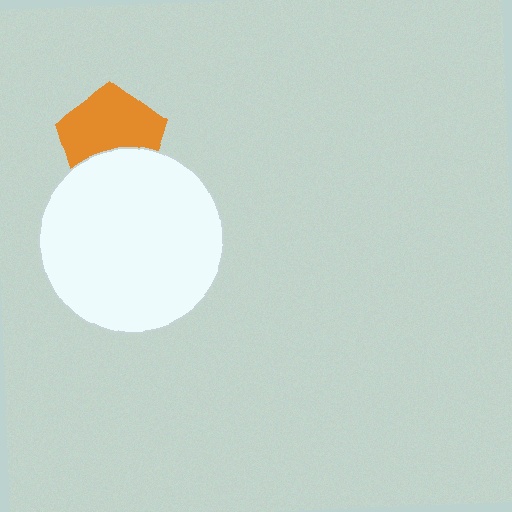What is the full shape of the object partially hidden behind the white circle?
The partially hidden object is an orange pentagon.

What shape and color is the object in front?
The object in front is a white circle.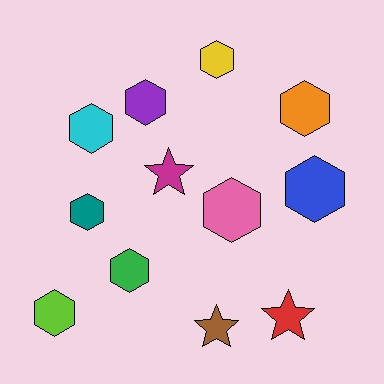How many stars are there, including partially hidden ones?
There are 3 stars.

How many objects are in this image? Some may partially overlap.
There are 12 objects.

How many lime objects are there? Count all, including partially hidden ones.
There is 1 lime object.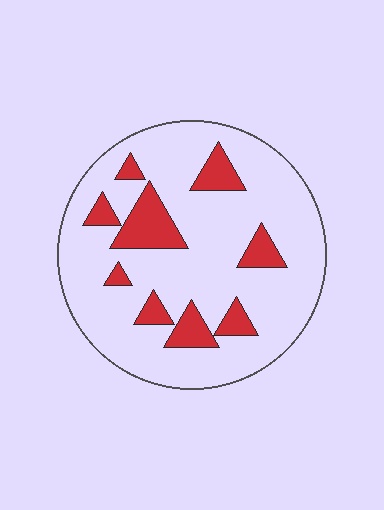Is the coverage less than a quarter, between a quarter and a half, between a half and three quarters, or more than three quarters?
Less than a quarter.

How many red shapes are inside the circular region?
9.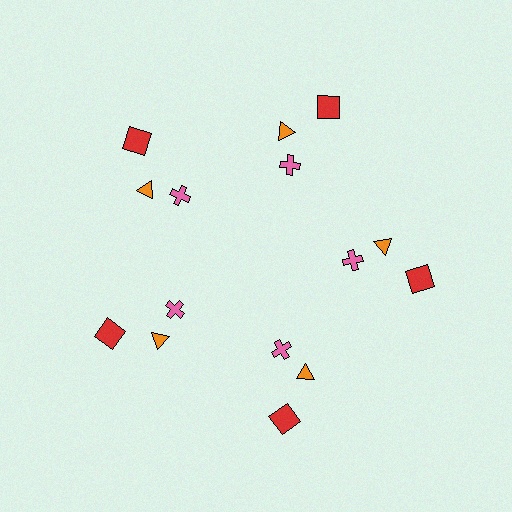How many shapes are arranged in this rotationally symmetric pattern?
There are 15 shapes, arranged in 5 groups of 3.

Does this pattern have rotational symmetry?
Yes, this pattern has 5-fold rotational symmetry. It looks the same after rotating 72 degrees around the center.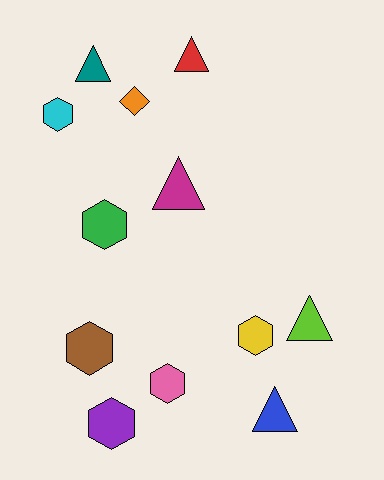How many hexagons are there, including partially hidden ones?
There are 6 hexagons.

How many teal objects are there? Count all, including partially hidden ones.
There is 1 teal object.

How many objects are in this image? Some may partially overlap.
There are 12 objects.